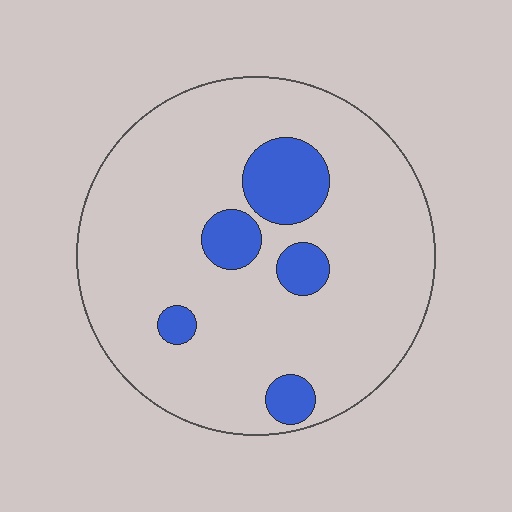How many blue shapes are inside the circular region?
5.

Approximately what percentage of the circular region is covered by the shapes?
Approximately 15%.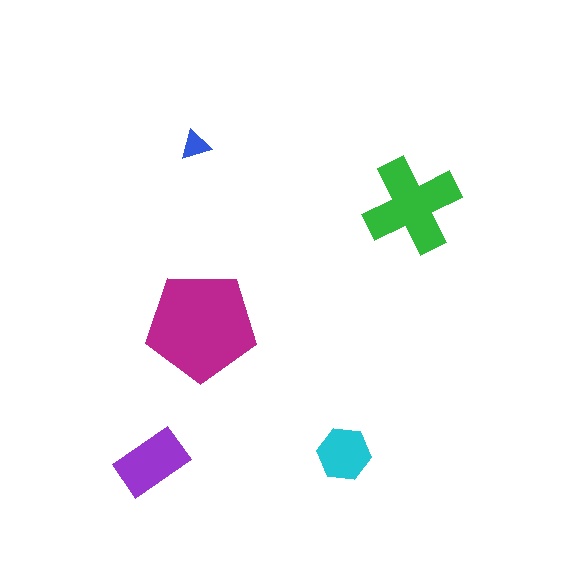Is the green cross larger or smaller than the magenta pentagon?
Smaller.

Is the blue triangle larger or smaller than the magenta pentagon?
Smaller.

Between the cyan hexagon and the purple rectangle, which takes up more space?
The purple rectangle.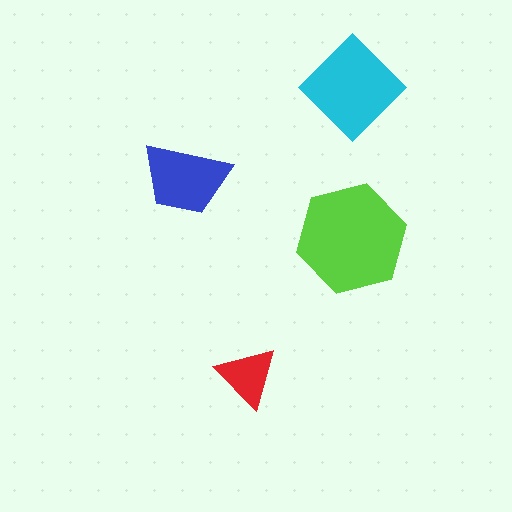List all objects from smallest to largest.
The red triangle, the blue trapezoid, the cyan diamond, the lime hexagon.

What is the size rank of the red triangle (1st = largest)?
4th.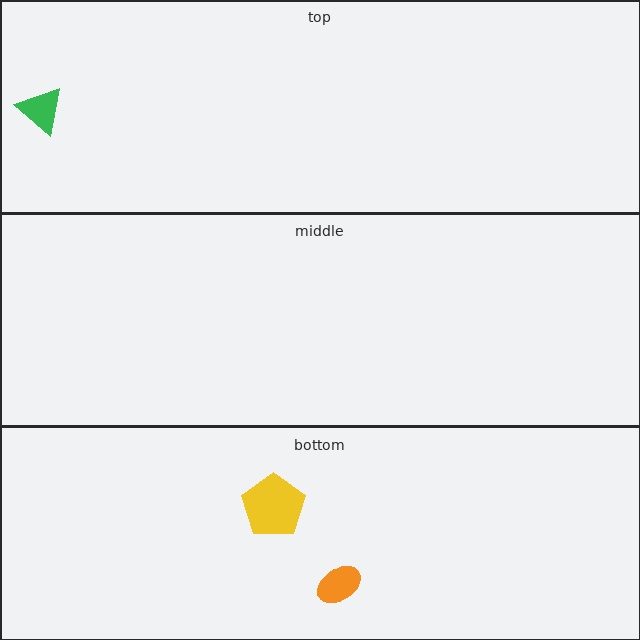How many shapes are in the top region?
1.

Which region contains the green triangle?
The top region.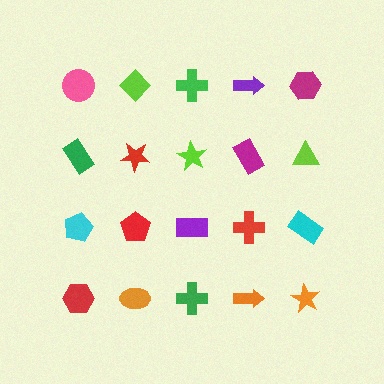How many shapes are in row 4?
5 shapes.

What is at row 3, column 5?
A cyan rectangle.